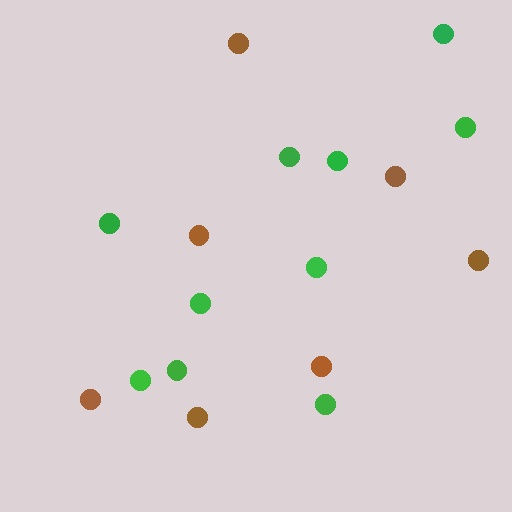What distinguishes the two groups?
There are 2 groups: one group of brown circles (7) and one group of green circles (10).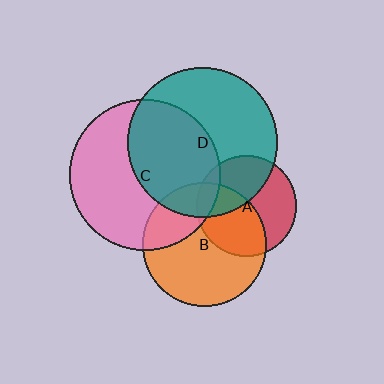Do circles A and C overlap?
Yes.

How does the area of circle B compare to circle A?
Approximately 1.5 times.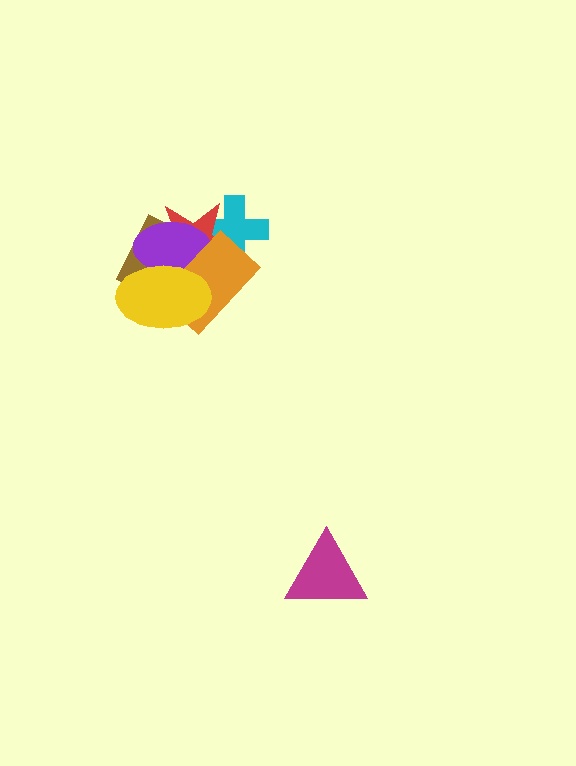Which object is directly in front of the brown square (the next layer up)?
The red star is directly in front of the brown square.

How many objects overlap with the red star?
5 objects overlap with the red star.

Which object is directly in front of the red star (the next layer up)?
The purple ellipse is directly in front of the red star.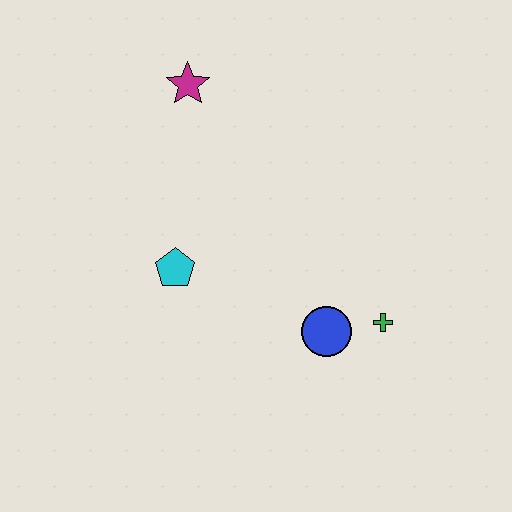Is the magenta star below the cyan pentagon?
No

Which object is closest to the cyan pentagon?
The blue circle is closest to the cyan pentagon.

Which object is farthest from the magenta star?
The green cross is farthest from the magenta star.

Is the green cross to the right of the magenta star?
Yes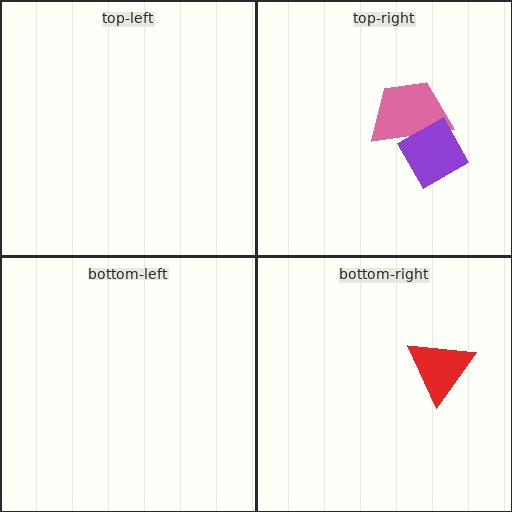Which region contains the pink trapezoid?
The top-right region.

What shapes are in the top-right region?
The pink trapezoid, the purple square.